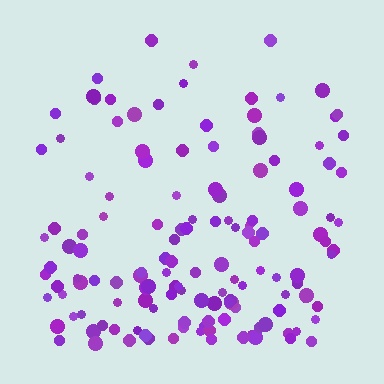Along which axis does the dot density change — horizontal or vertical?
Vertical.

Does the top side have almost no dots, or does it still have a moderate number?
Still a moderate number, just noticeably fewer than the bottom.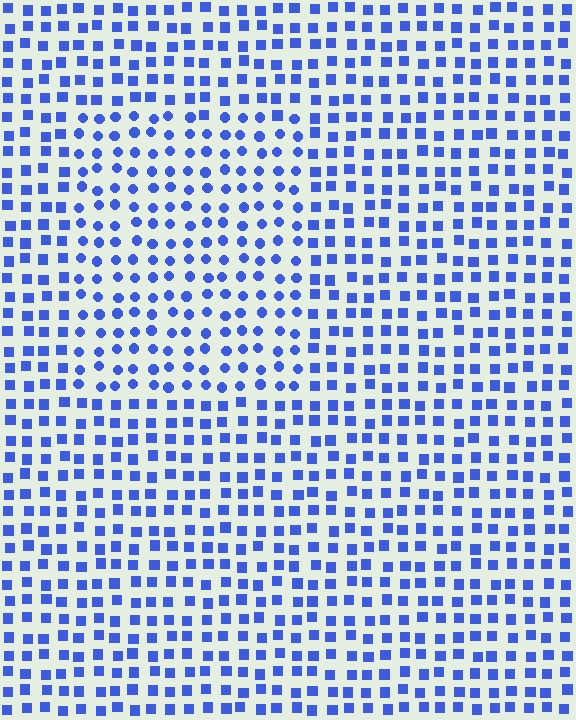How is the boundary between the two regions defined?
The boundary is defined by a change in element shape: circles inside vs. squares outside. All elements share the same color and spacing.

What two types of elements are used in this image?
The image uses circles inside the rectangle region and squares outside it.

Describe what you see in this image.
The image is filled with small blue elements arranged in a uniform grid. A rectangle-shaped region contains circles, while the surrounding area contains squares. The boundary is defined purely by the change in element shape.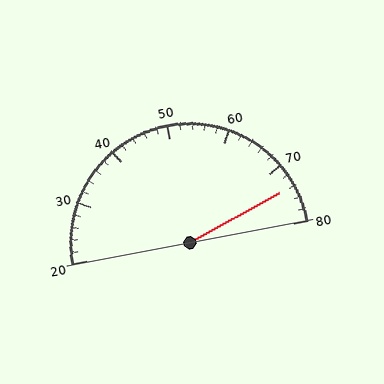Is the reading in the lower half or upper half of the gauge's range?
The reading is in the upper half of the range (20 to 80).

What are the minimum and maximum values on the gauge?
The gauge ranges from 20 to 80.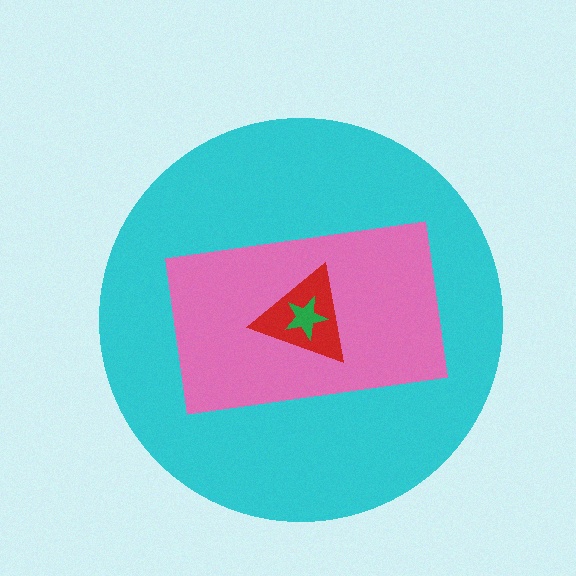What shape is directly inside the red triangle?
The green star.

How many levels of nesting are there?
4.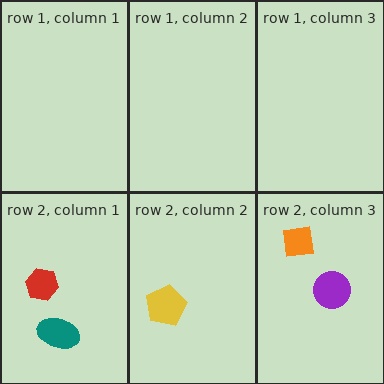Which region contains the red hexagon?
The row 2, column 1 region.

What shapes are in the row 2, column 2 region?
The yellow pentagon.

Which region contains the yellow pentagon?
The row 2, column 2 region.